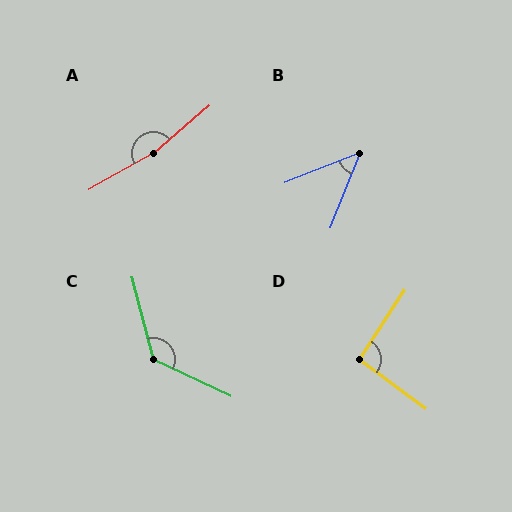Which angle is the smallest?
B, at approximately 47 degrees.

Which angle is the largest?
A, at approximately 169 degrees.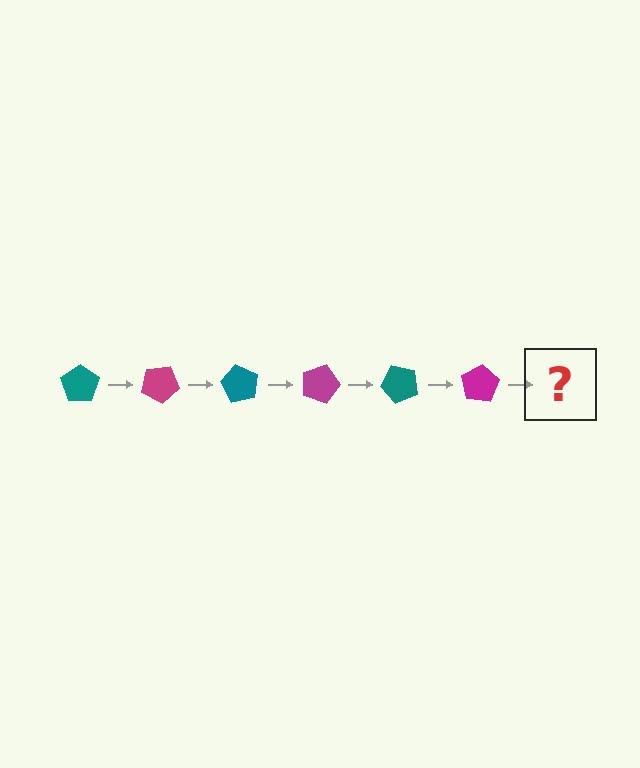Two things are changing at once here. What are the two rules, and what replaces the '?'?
The two rules are that it rotates 30 degrees each step and the color cycles through teal and magenta. The '?' should be a teal pentagon, rotated 180 degrees from the start.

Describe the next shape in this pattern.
It should be a teal pentagon, rotated 180 degrees from the start.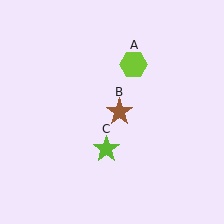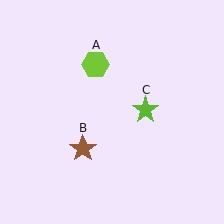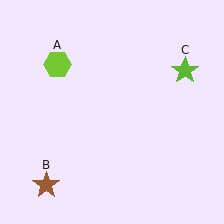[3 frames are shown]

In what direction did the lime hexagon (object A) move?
The lime hexagon (object A) moved left.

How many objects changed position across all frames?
3 objects changed position: lime hexagon (object A), brown star (object B), lime star (object C).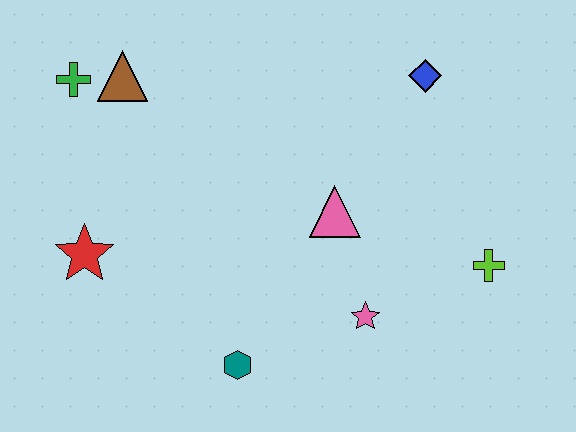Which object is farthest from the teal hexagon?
The blue diamond is farthest from the teal hexagon.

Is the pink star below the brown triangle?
Yes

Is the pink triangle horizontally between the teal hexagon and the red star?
No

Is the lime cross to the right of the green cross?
Yes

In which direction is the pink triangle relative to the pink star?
The pink triangle is above the pink star.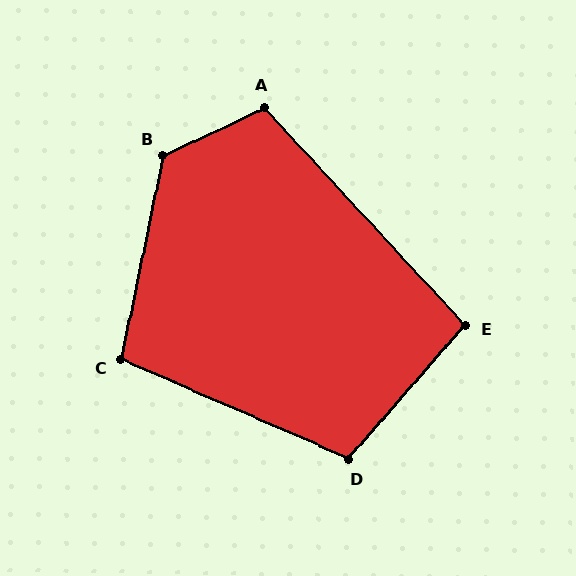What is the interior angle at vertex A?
Approximately 107 degrees (obtuse).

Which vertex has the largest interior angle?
B, at approximately 127 degrees.